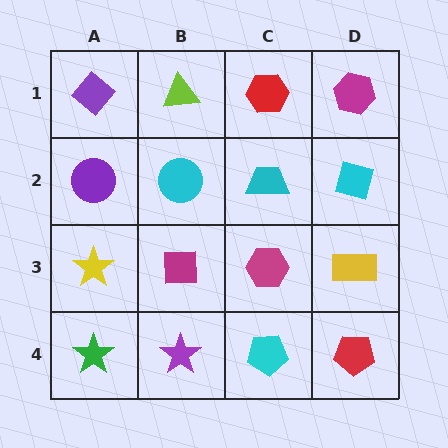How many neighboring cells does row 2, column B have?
4.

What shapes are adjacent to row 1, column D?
A cyan square (row 2, column D), a red hexagon (row 1, column C).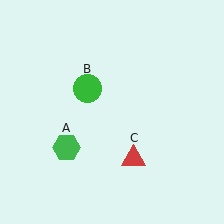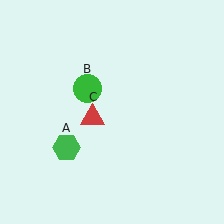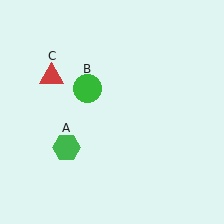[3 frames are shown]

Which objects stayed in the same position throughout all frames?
Green hexagon (object A) and green circle (object B) remained stationary.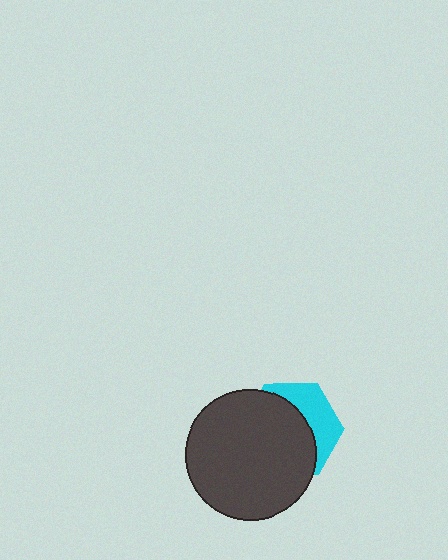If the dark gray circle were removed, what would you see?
You would see the complete cyan hexagon.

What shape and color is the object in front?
The object in front is a dark gray circle.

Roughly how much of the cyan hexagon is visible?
A small part of it is visible (roughly 36%).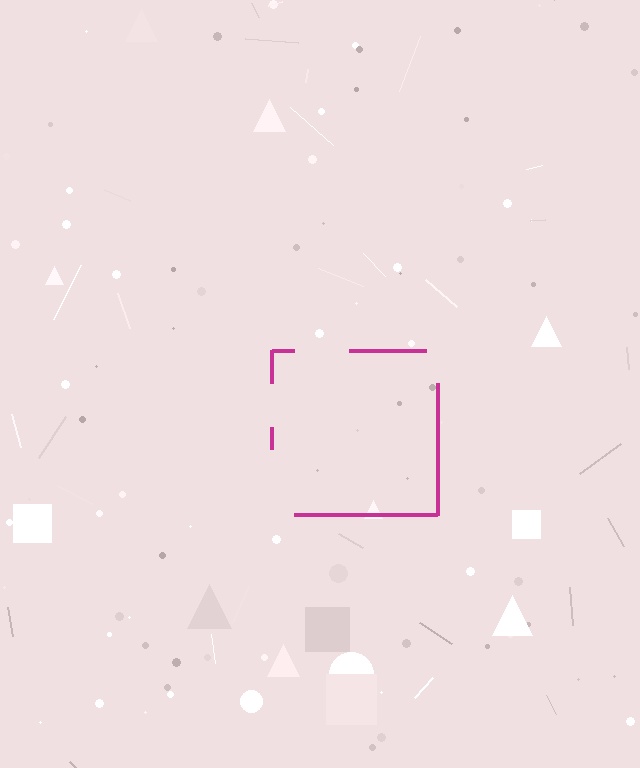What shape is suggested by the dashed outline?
The dashed outline suggests a square.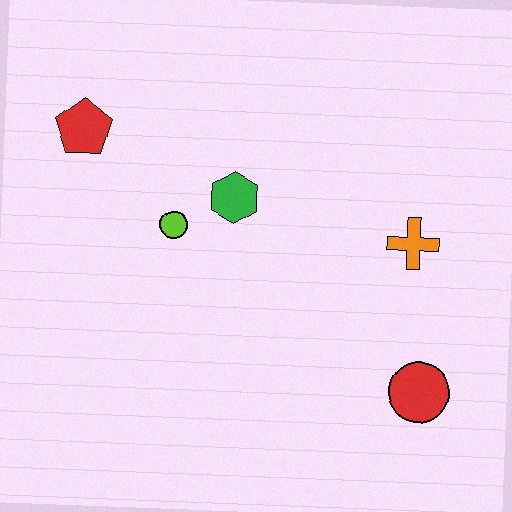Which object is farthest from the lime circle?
The red circle is farthest from the lime circle.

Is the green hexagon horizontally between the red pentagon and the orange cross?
Yes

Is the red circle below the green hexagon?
Yes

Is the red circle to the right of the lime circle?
Yes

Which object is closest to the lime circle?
The green hexagon is closest to the lime circle.